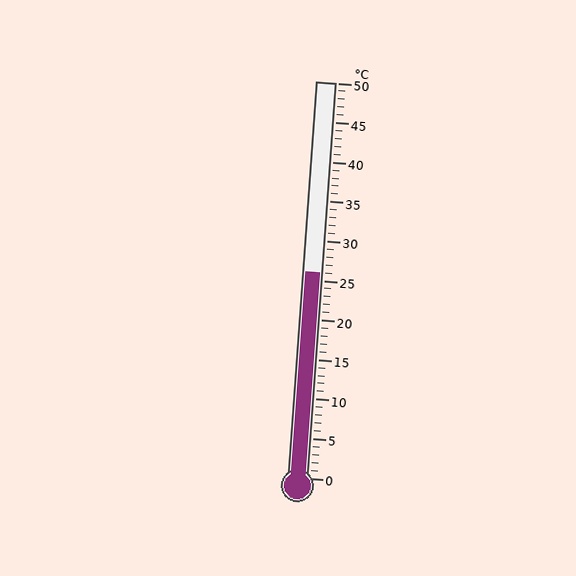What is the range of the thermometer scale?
The thermometer scale ranges from 0°C to 50°C.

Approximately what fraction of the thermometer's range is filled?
The thermometer is filled to approximately 50% of its range.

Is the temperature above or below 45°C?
The temperature is below 45°C.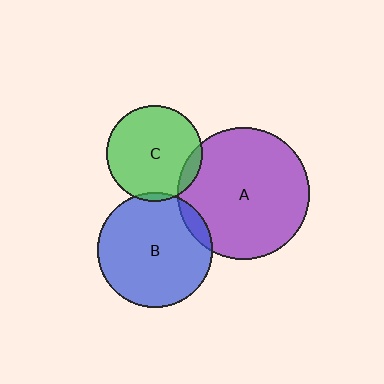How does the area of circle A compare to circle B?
Approximately 1.3 times.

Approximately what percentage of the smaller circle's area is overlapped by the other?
Approximately 10%.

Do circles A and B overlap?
Yes.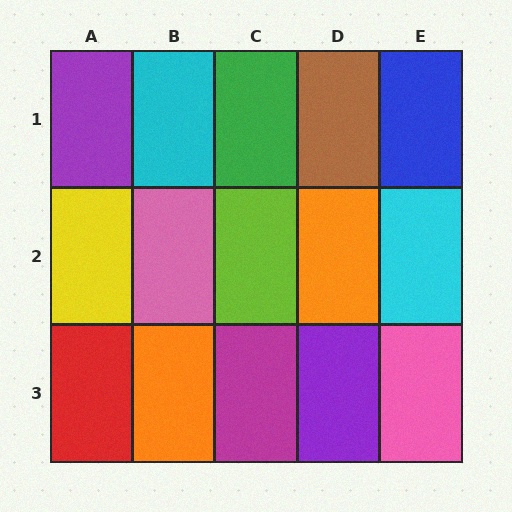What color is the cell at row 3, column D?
Purple.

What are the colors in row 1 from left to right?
Purple, cyan, green, brown, blue.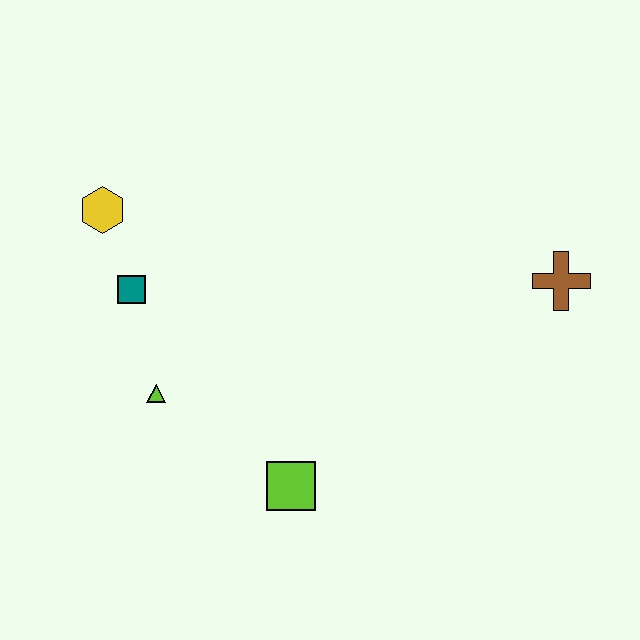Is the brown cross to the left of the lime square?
No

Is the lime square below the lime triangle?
Yes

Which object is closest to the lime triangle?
The teal square is closest to the lime triangle.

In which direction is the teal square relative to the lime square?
The teal square is above the lime square.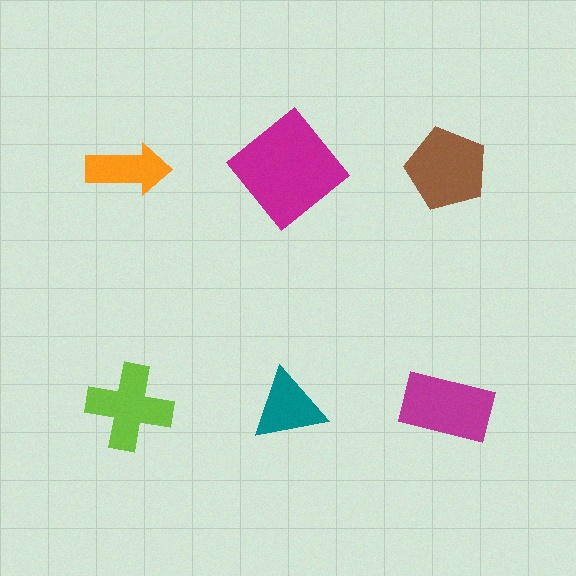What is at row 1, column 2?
A magenta diamond.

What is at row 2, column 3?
A magenta rectangle.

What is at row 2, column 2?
A teal triangle.